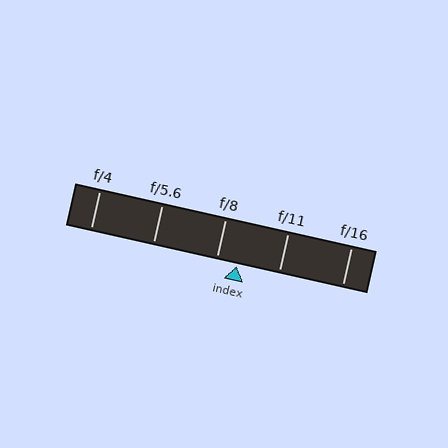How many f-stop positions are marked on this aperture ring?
There are 5 f-stop positions marked.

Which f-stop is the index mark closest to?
The index mark is closest to f/8.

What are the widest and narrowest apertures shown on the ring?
The widest aperture shown is f/4 and the narrowest is f/16.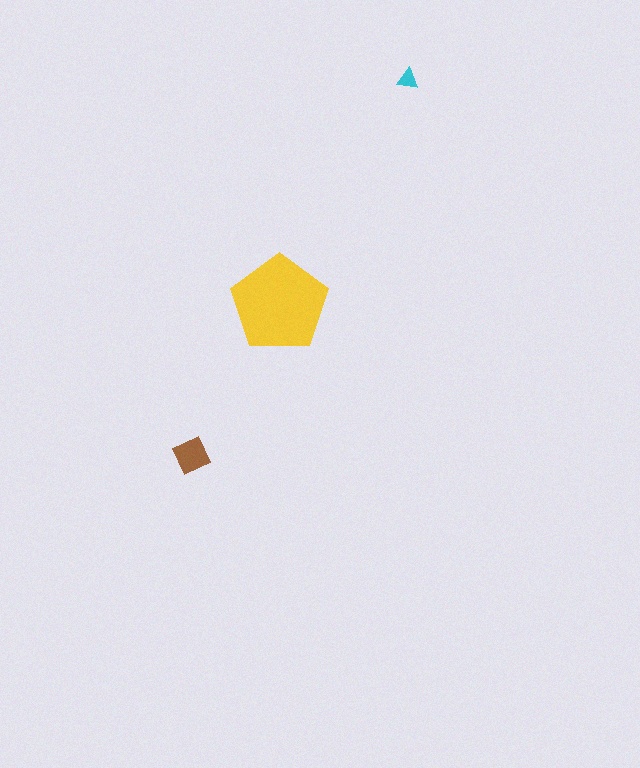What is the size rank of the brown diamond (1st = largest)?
2nd.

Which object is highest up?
The cyan triangle is topmost.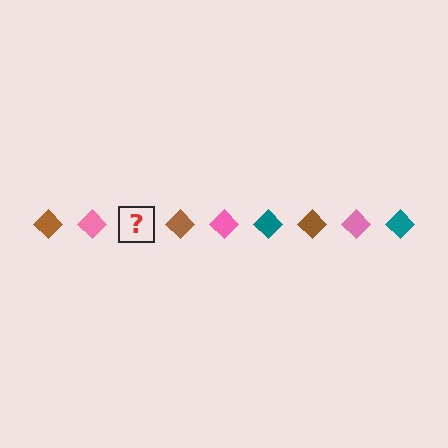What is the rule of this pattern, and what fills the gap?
The rule is that the pattern cycles through brown, pink, teal diamonds. The gap should be filled with a teal diamond.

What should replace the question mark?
The question mark should be replaced with a teal diamond.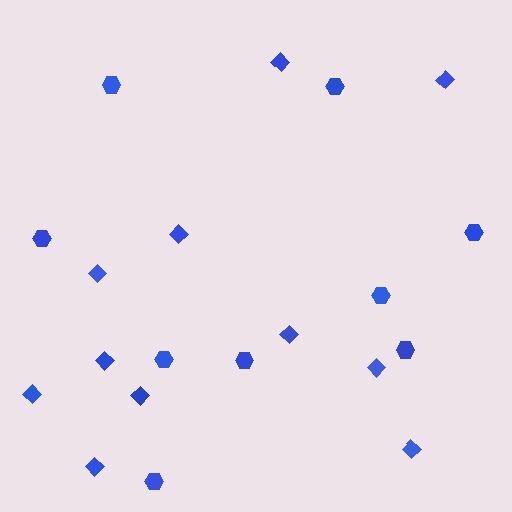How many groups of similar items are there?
There are 2 groups: one group of diamonds (11) and one group of hexagons (9).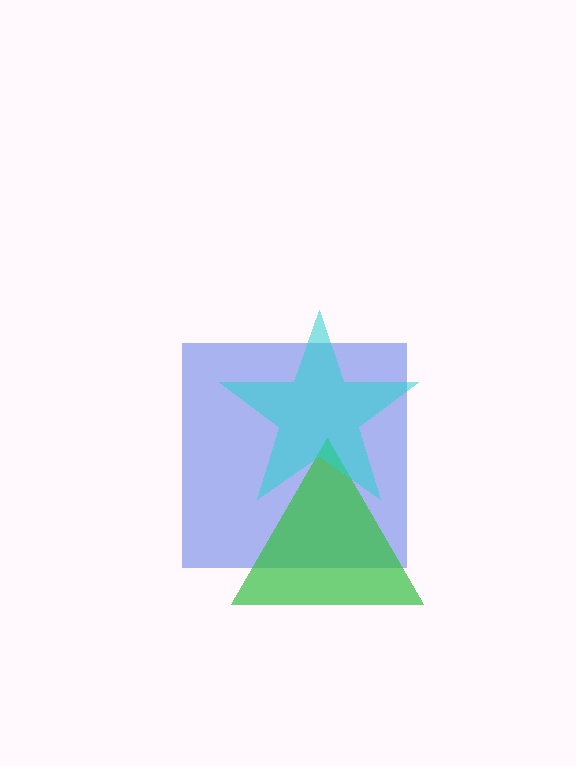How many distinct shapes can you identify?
There are 3 distinct shapes: a blue square, a green triangle, a cyan star.